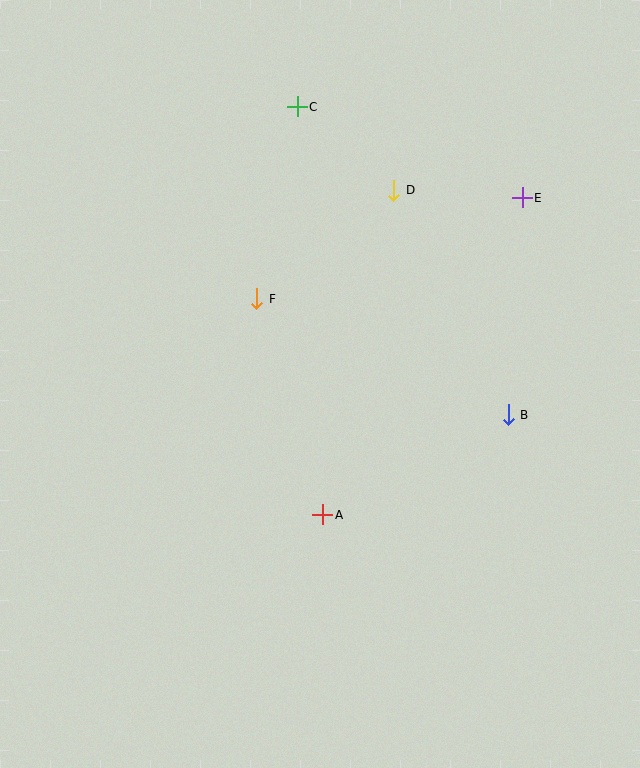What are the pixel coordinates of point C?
Point C is at (297, 107).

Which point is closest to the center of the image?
Point F at (257, 299) is closest to the center.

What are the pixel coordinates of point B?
Point B is at (508, 415).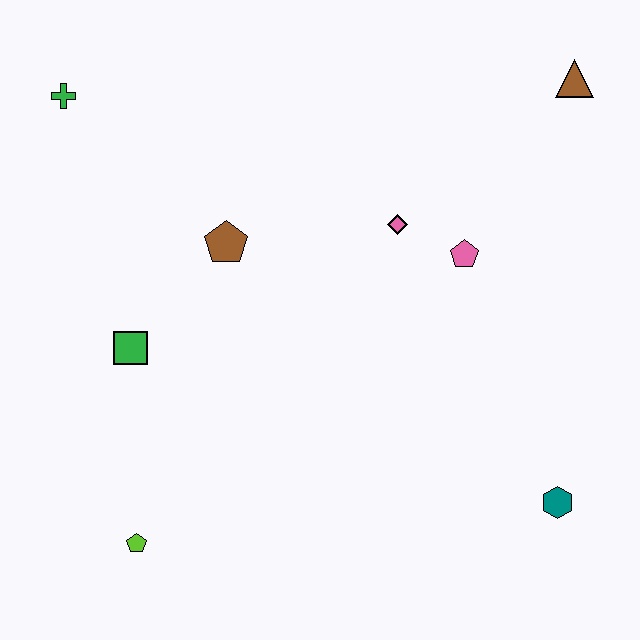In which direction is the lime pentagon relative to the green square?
The lime pentagon is below the green square.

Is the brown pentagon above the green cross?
No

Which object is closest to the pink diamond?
The pink pentagon is closest to the pink diamond.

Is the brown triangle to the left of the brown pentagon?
No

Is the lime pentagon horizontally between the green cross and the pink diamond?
Yes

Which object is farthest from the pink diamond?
The lime pentagon is farthest from the pink diamond.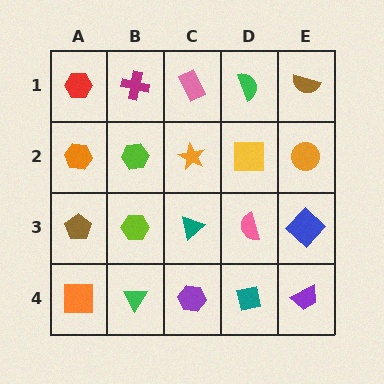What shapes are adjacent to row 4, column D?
A pink semicircle (row 3, column D), a purple hexagon (row 4, column C), a purple trapezoid (row 4, column E).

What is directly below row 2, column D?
A pink semicircle.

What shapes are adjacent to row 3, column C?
An orange star (row 2, column C), a purple hexagon (row 4, column C), a lime hexagon (row 3, column B), a pink semicircle (row 3, column D).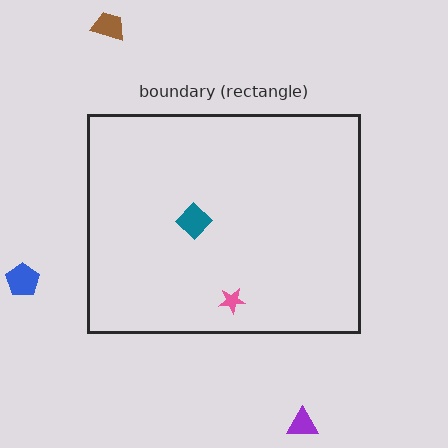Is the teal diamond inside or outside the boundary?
Inside.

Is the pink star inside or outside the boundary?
Inside.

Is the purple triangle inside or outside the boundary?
Outside.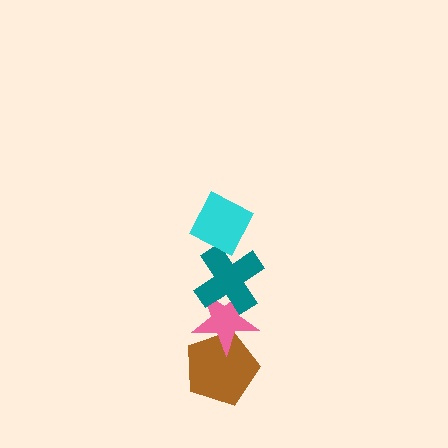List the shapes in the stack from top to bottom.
From top to bottom: the cyan diamond, the teal cross, the pink star, the brown pentagon.